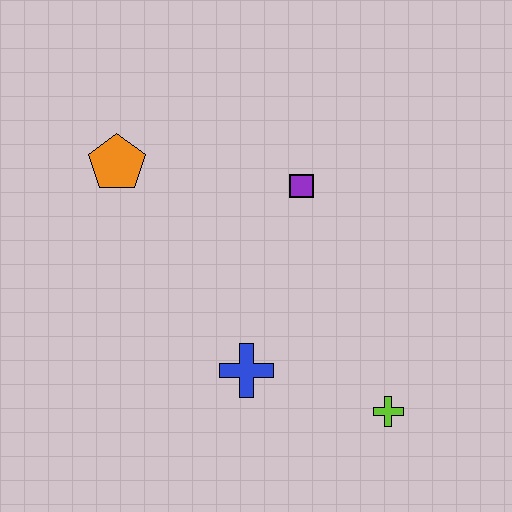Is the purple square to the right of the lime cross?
No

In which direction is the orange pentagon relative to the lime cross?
The orange pentagon is to the left of the lime cross.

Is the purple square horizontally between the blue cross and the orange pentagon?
No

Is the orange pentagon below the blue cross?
No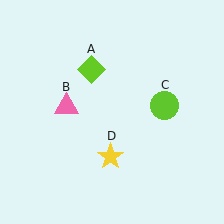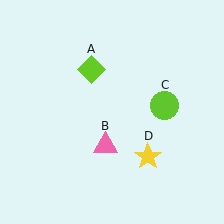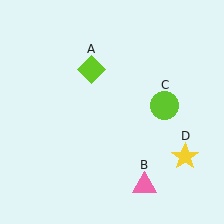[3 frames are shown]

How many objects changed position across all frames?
2 objects changed position: pink triangle (object B), yellow star (object D).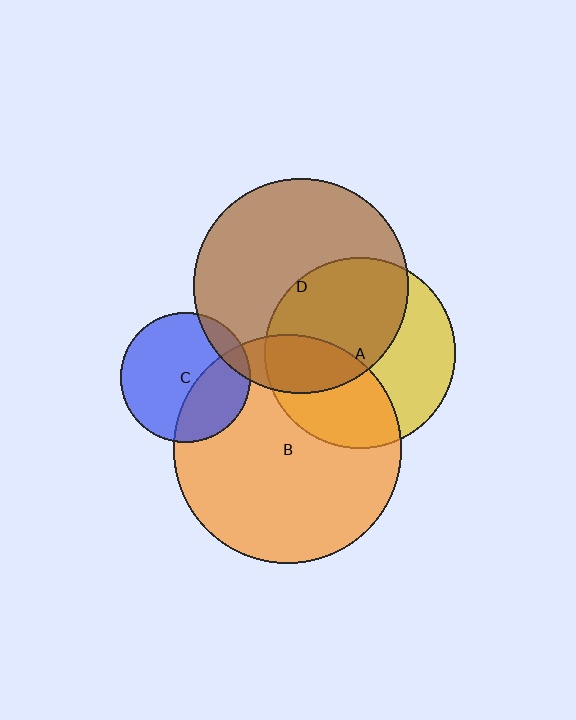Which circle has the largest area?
Circle B (orange).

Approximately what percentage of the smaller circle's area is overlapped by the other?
Approximately 35%.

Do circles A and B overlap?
Yes.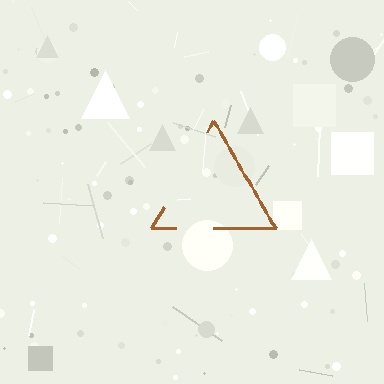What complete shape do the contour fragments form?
The contour fragments form a triangle.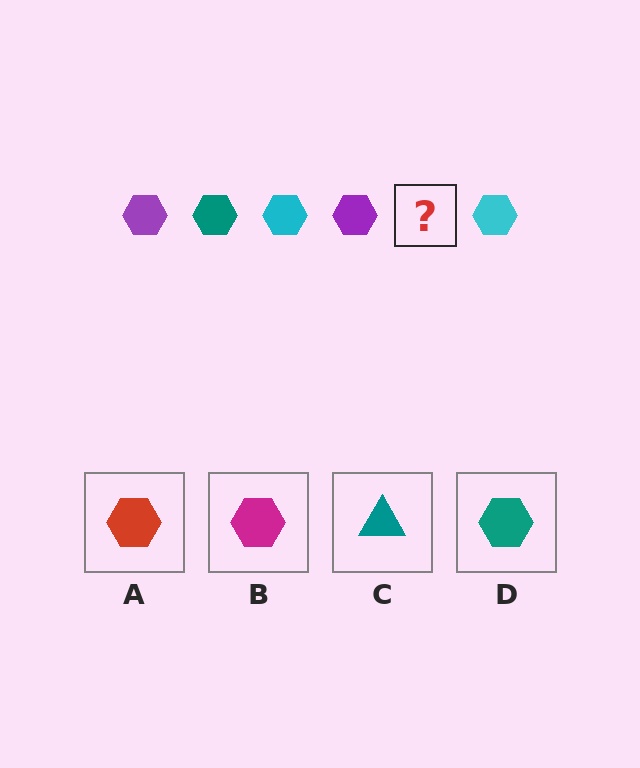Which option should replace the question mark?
Option D.